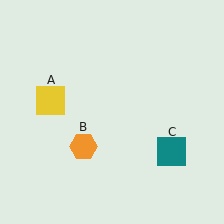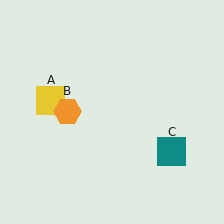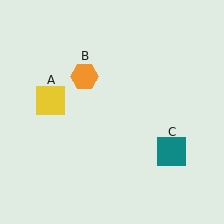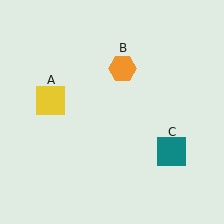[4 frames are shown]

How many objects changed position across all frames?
1 object changed position: orange hexagon (object B).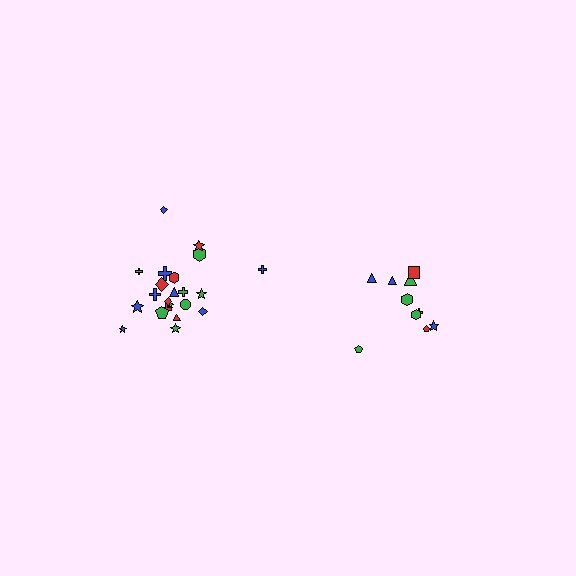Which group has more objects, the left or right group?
The left group.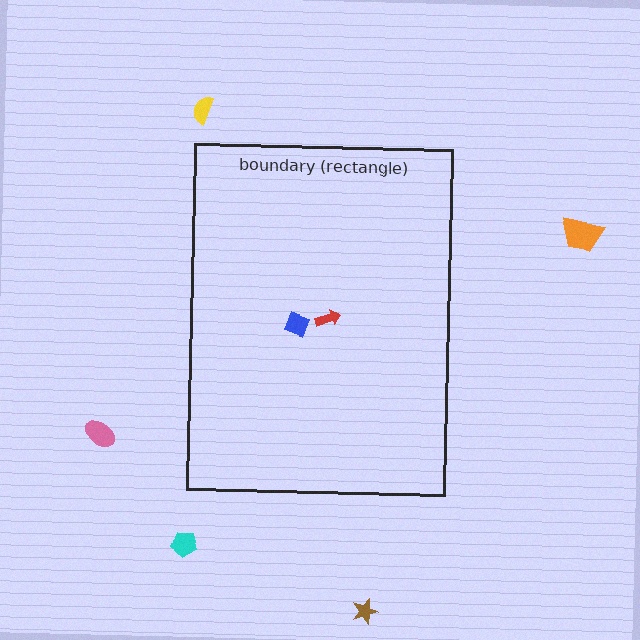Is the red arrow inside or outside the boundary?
Inside.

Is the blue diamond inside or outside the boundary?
Inside.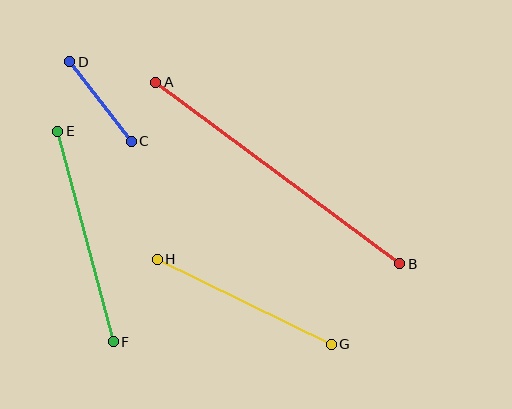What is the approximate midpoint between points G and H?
The midpoint is at approximately (244, 302) pixels.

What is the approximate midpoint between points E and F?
The midpoint is at approximately (85, 237) pixels.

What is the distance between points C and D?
The distance is approximately 101 pixels.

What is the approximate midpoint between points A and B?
The midpoint is at approximately (278, 173) pixels.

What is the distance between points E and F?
The distance is approximately 218 pixels.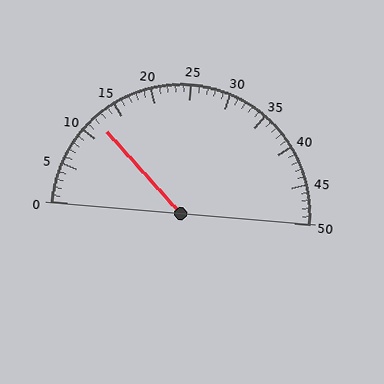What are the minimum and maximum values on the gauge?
The gauge ranges from 0 to 50.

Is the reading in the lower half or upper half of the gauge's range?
The reading is in the lower half of the range (0 to 50).